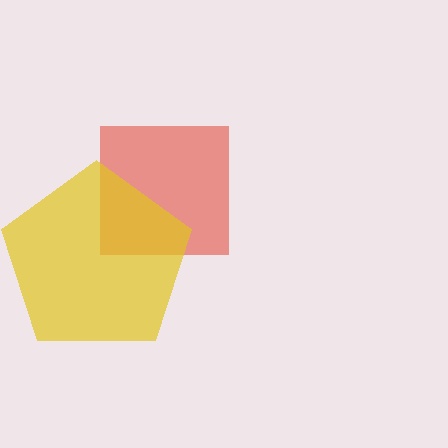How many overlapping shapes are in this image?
There are 2 overlapping shapes in the image.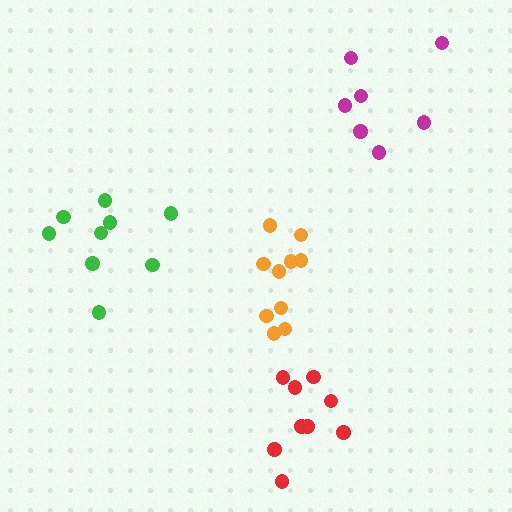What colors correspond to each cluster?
The clusters are colored: red, orange, green, magenta.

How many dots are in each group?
Group 1: 9 dots, Group 2: 10 dots, Group 3: 9 dots, Group 4: 7 dots (35 total).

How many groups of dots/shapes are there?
There are 4 groups.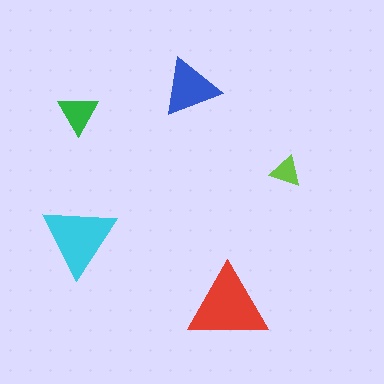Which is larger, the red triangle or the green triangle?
The red one.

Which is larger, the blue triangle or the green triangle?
The blue one.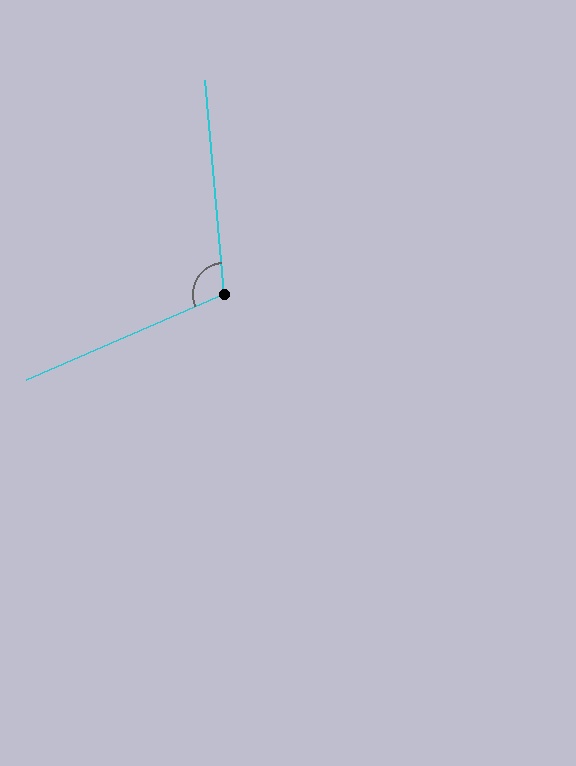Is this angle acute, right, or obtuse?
It is obtuse.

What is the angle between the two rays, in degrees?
Approximately 109 degrees.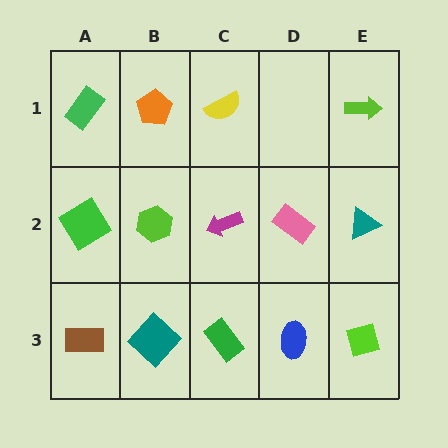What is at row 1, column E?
A lime arrow.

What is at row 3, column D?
A blue ellipse.